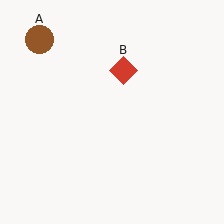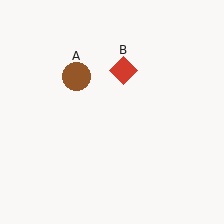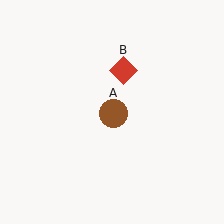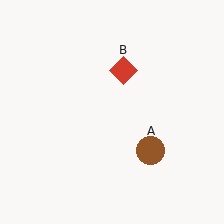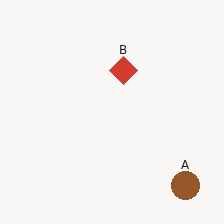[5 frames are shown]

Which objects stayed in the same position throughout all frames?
Red diamond (object B) remained stationary.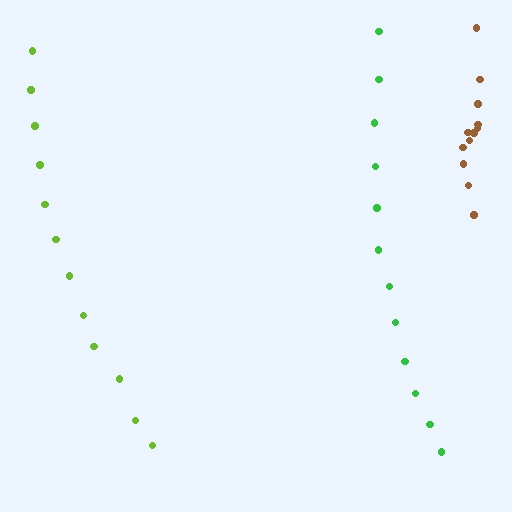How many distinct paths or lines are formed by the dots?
There are 3 distinct paths.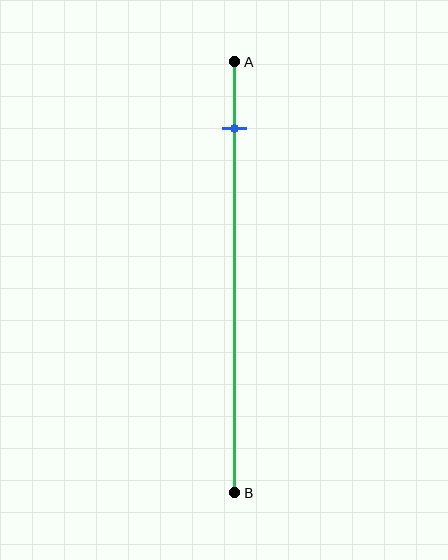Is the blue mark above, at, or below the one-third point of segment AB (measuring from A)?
The blue mark is above the one-third point of segment AB.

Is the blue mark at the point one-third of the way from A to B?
No, the mark is at about 15% from A, not at the 33% one-third point.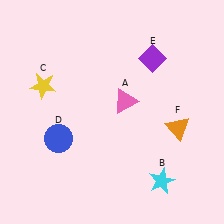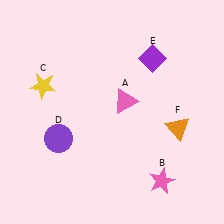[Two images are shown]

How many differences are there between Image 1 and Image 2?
There are 2 differences between the two images.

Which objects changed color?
B changed from cyan to pink. D changed from blue to purple.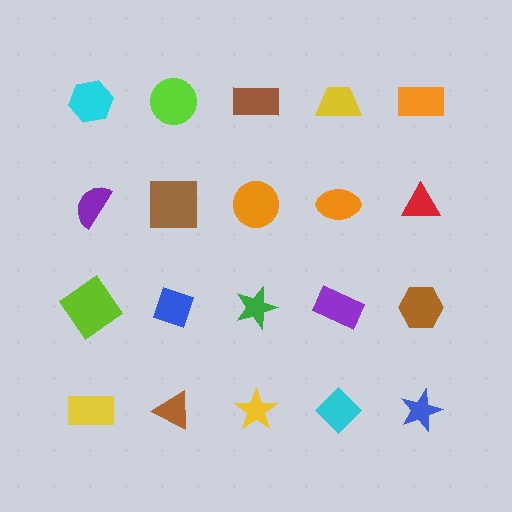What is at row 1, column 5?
An orange rectangle.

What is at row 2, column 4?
An orange ellipse.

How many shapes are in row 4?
5 shapes.